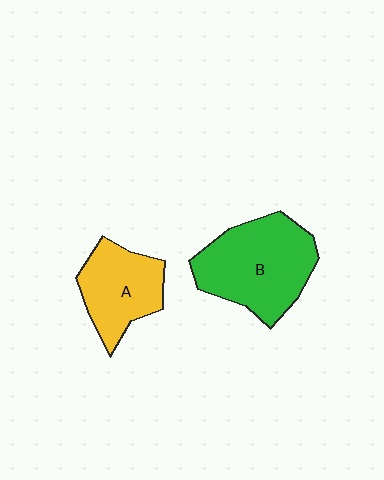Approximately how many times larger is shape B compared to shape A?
Approximately 1.5 times.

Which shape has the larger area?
Shape B (green).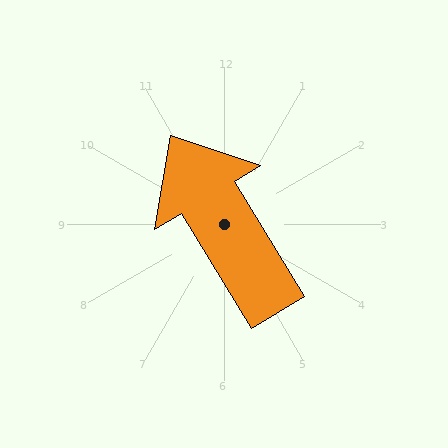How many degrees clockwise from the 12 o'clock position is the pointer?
Approximately 329 degrees.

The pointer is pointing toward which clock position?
Roughly 11 o'clock.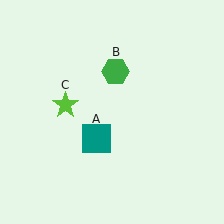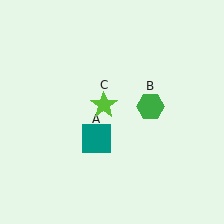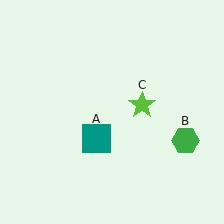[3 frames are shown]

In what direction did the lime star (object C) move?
The lime star (object C) moved right.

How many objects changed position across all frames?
2 objects changed position: green hexagon (object B), lime star (object C).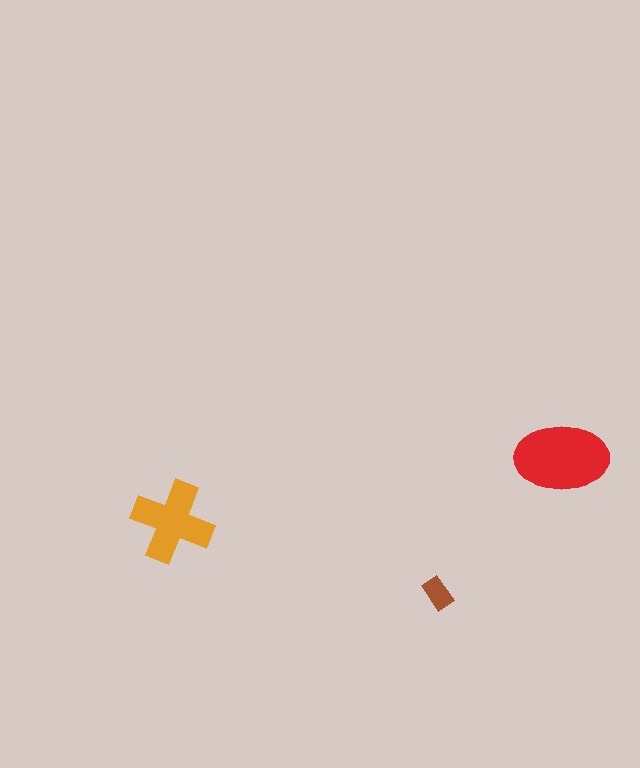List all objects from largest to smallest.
The red ellipse, the orange cross, the brown rectangle.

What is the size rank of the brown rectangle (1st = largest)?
3rd.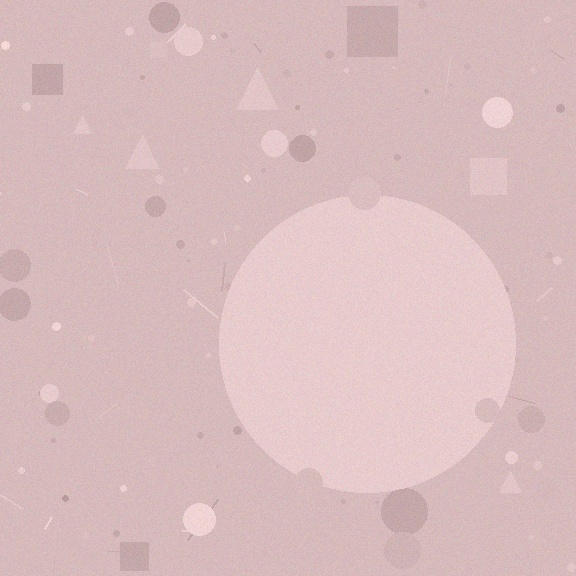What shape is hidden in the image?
A circle is hidden in the image.